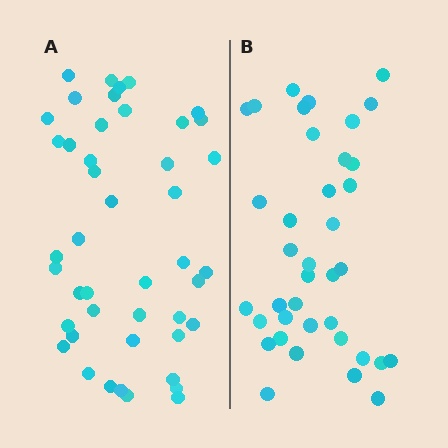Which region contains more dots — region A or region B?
Region A (the left region) has more dots.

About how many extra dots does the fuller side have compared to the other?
Region A has roughly 8 or so more dots than region B.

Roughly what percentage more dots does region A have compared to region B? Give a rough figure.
About 20% more.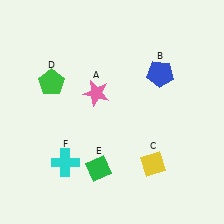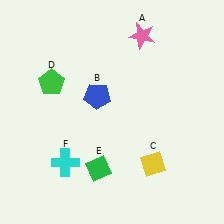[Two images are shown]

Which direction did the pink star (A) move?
The pink star (A) moved up.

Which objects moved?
The objects that moved are: the pink star (A), the blue pentagon (B).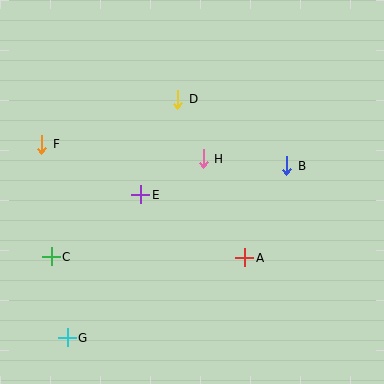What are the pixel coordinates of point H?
Point H is at (203, 159).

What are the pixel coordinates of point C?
Point C is at (51, 257).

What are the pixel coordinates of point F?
Point F is at (42, 144).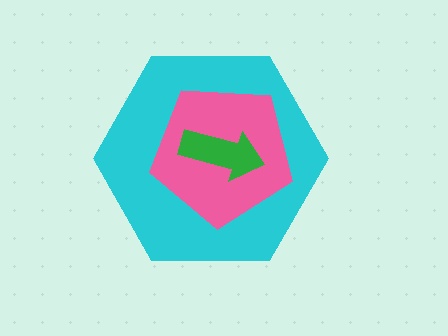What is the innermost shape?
The green arrow.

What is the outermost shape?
The cyan hexagon.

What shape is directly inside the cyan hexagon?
The pink pentagon.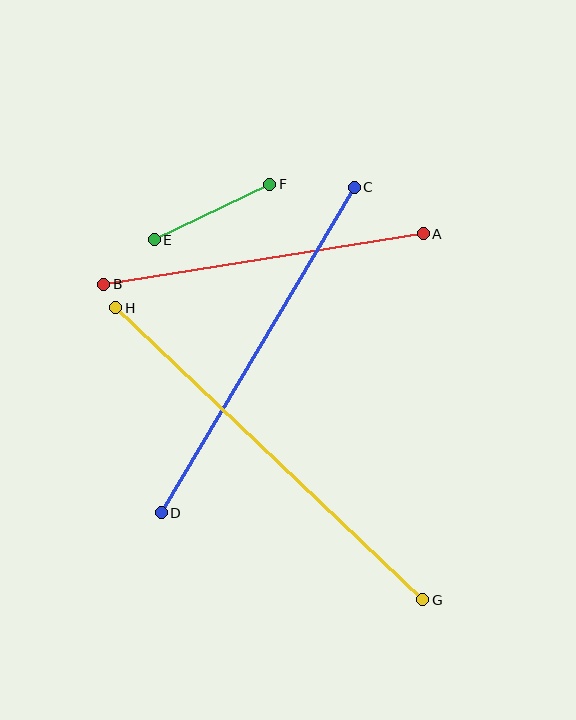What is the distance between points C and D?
The distance is approximately 379 pixels.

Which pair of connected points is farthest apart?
Points G and H are farthest apart.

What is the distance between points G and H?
The distance is approximately 424 pixels.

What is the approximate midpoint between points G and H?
The midpoint is at approximately (269, 454) pixels.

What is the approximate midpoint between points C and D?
The midpoint is at approximately (258, 350) pixels.